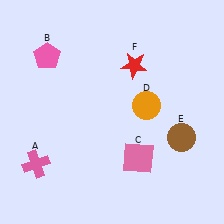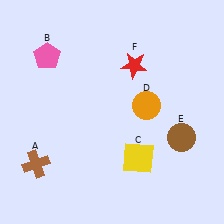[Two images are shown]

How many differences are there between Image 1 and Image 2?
There are 2 differences between the two images.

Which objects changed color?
A changed from pink to brown. C changed from pink to yellow.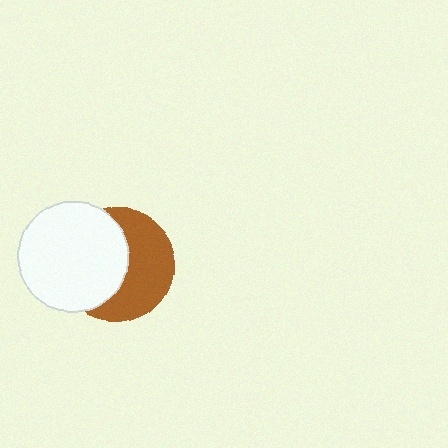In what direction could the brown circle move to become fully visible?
The brown circle could move right. That would shift it out from behind the white circle entirely.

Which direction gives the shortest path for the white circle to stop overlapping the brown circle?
Moving left gives the shortest separation.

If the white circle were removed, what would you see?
You would see the complete brown circle.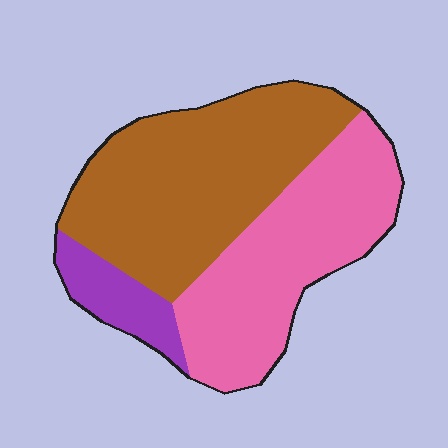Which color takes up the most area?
Brown, at roughly 50%.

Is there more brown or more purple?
Brown.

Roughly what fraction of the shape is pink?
Pink takes up about two fifths (2/5) of the shape.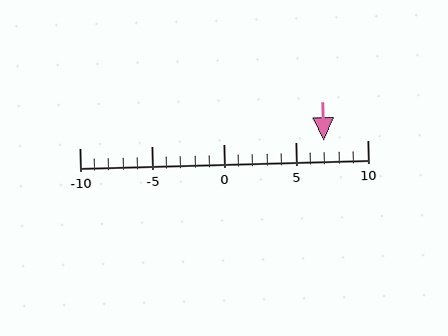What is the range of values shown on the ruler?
The ruler shows values from -10 to 10.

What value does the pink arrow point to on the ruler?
The pink arrow points to approximately 7.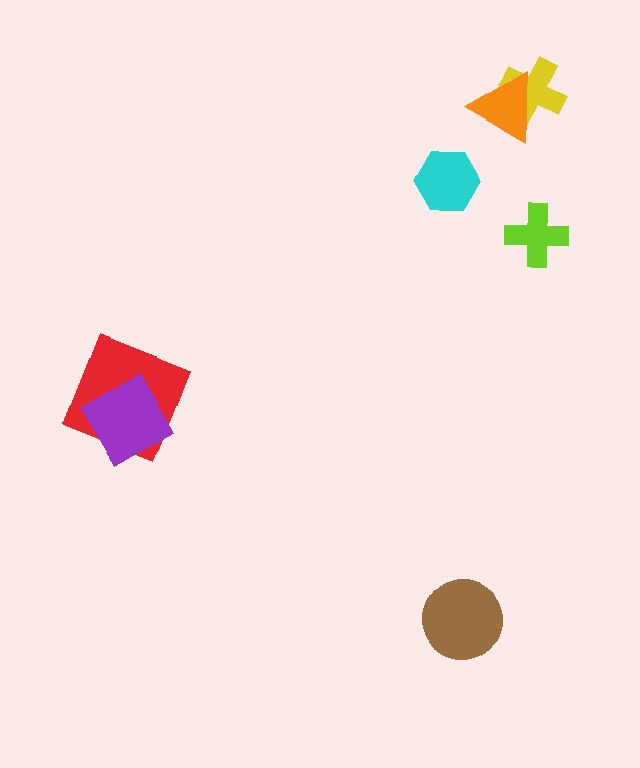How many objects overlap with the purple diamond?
1 object overlaps with the purple diamond.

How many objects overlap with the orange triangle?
1 object overlaps with the orange triangle.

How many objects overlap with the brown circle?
0 objects overlap with the brown circle.